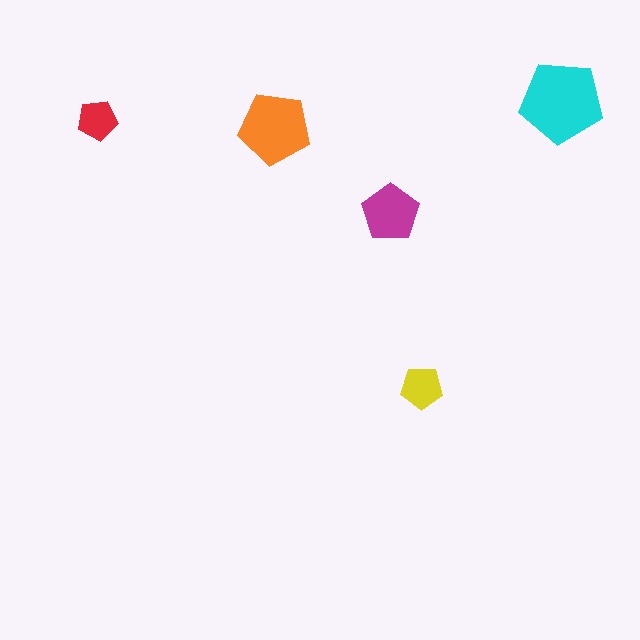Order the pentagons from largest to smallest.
the cyan one, the orange one, the magenta one, the yellow one, the red one.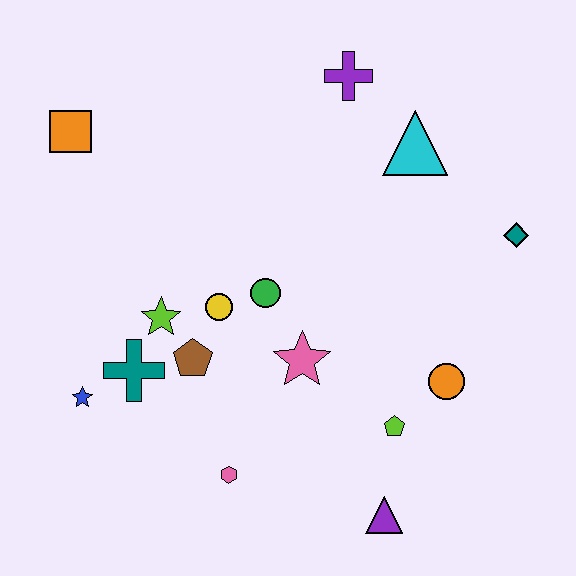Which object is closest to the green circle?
The yellow circle is closest to the green circle.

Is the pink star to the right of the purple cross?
No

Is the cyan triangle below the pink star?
No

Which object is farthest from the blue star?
The teal diamond is farthest from the blue star.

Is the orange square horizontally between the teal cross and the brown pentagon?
No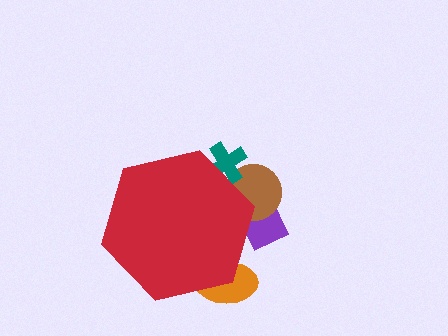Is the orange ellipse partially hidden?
Yes, the orange ellipse is partially hidden behind the red hexagon.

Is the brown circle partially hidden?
Yes, the brown circle is partially hidden behind the red hexagon.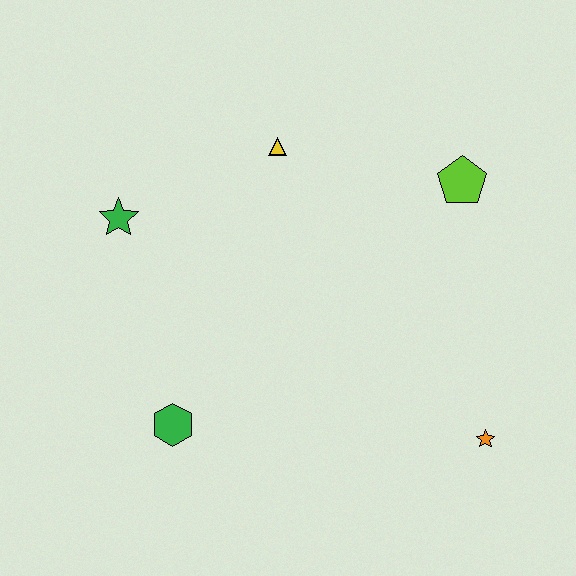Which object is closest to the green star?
The yellow triangle is closest to the green star.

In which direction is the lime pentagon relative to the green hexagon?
The lime pentagon is to the right of the green hexagon.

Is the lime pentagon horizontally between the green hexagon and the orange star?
Yes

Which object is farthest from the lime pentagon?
The green hexagon is farthest from the lime pentagon.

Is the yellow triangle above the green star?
Yes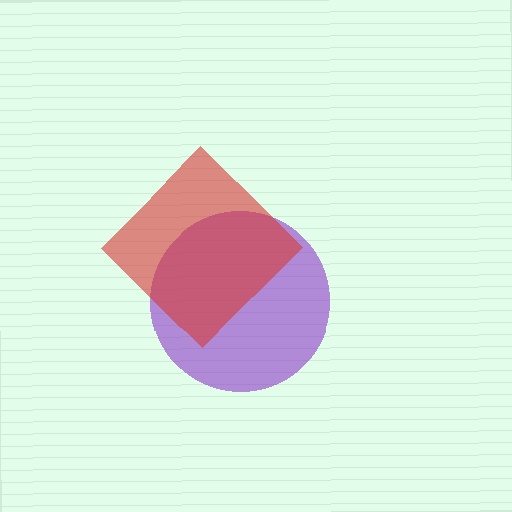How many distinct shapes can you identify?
There are 2 distinct shapes: a purple circle, a red diamond.